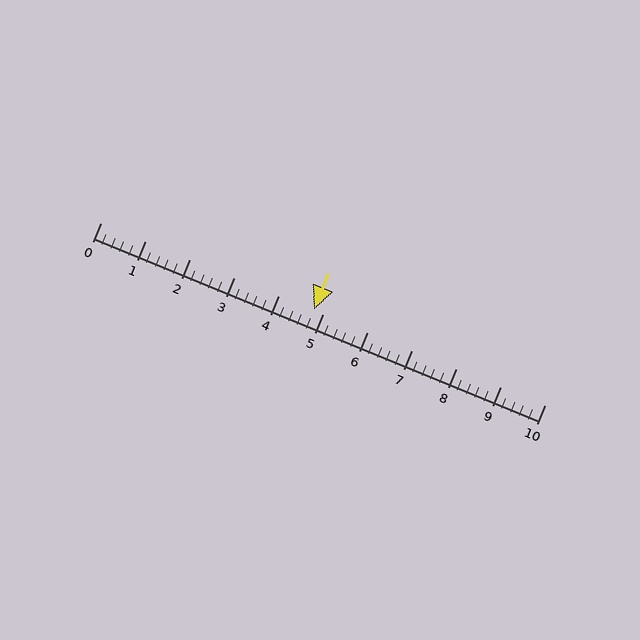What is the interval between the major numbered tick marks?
The major tick marks are spaced 1 units apart.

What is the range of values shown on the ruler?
The ruler shows values from 0 to 10.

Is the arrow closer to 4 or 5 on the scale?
The arrow is closer to 5.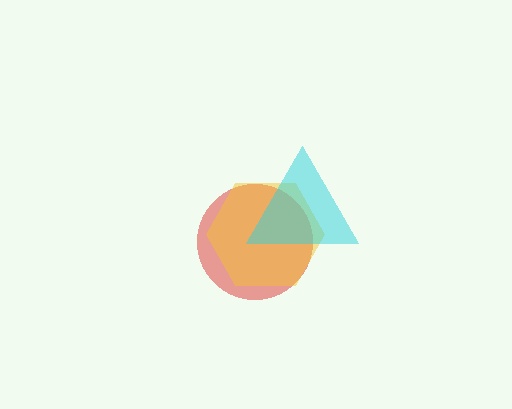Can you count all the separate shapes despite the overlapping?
Yes, there are 3 separate shapes.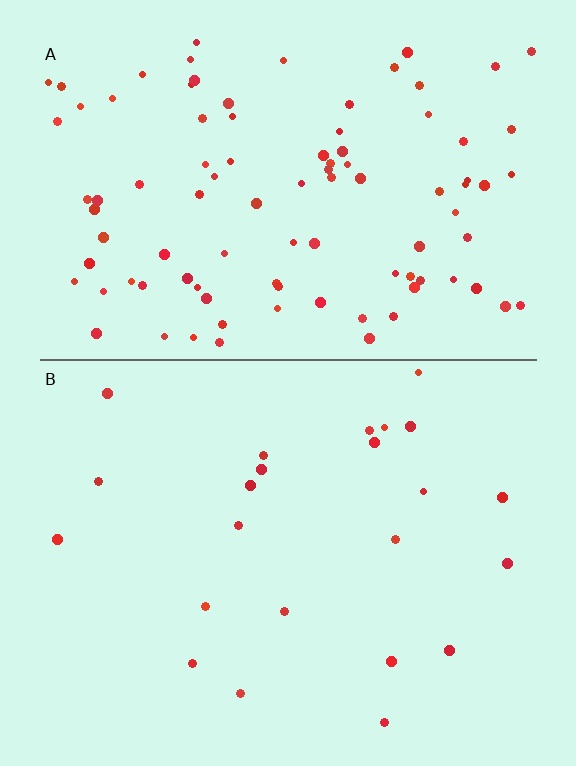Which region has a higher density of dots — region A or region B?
A (the top).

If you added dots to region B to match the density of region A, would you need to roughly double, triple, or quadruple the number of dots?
Approximately quadruple.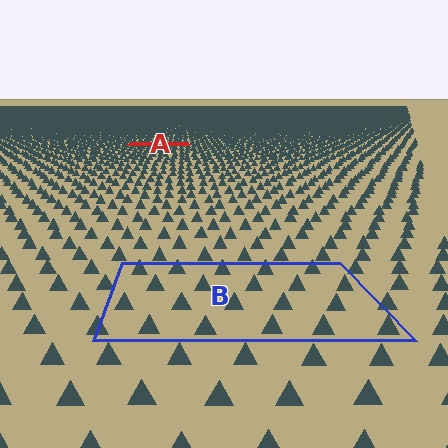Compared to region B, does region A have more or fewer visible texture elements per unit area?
Region A has more texture elements per unit area — they are packed more densely because it is farther away.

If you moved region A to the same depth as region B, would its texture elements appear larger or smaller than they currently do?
They would appear larger. At a closer depth, the same texture elements are projected at a bigger on-screen size.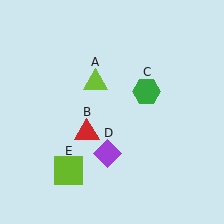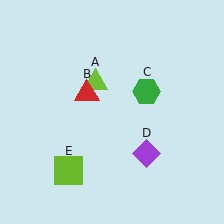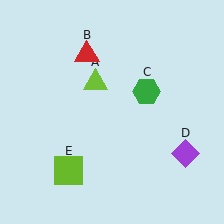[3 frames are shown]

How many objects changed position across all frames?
2 objects changed position: red triangle (object B), purple diamond (object D).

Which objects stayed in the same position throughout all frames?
Lime triangle (object A) and green hexagon (object C) and lime square (object E) remained stationary.